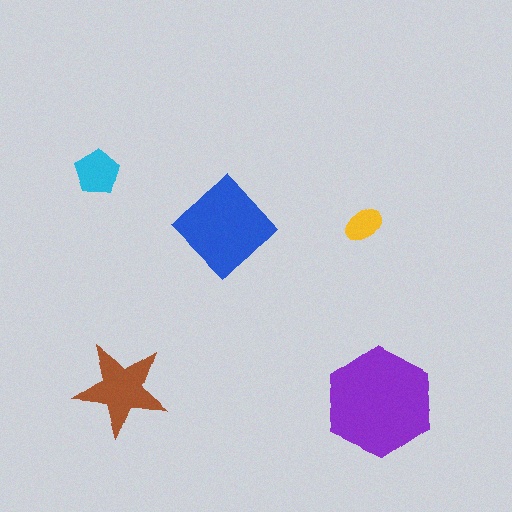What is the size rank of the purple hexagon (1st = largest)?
1st.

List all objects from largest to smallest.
The purple hexagon, the blue diamond, the brown star, the cyan pentagon, the yellow ellipse.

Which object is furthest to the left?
The cyan pentagon is leftmost.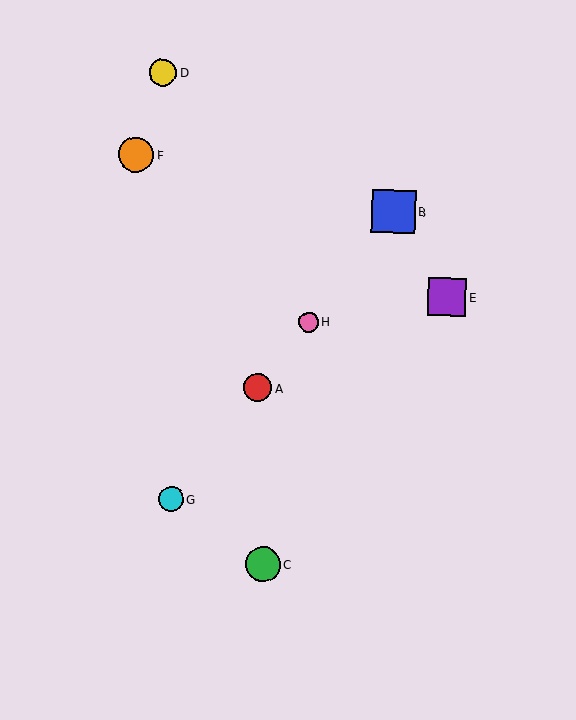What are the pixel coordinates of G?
Object G is at (171, 499).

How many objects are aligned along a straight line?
4 objects (A, B, G, H) are aligned along a straight line.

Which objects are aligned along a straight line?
Objects A, B, G, H are aligned along a straight line.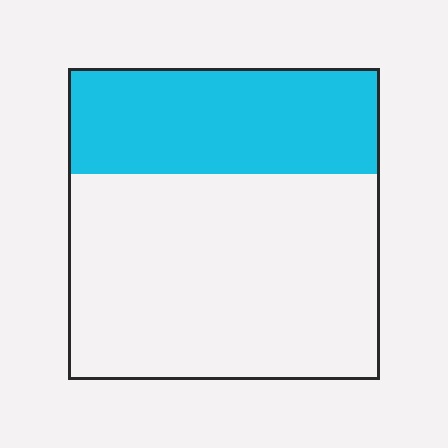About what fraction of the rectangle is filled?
About one third (1/3).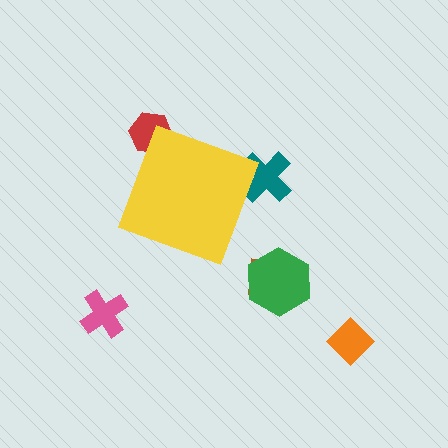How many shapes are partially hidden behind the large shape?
2 shapes are partially hidden.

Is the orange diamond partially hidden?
No, the orange diamond is fully visible.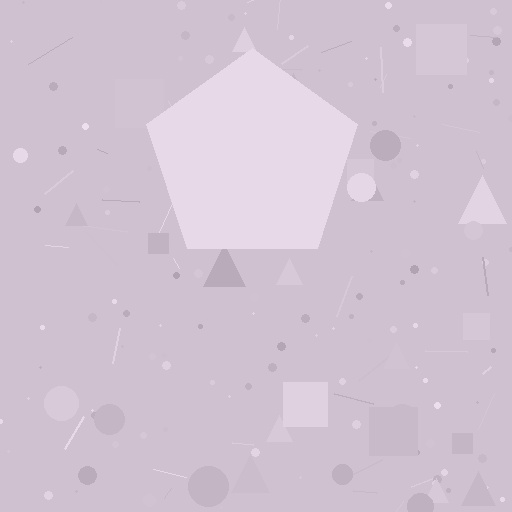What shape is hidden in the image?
A pentagon is hidden in the image.